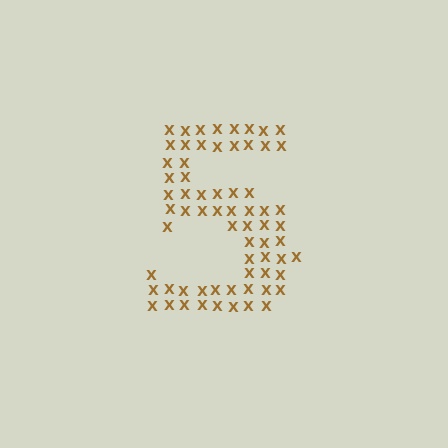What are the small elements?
The small elements are letter X's.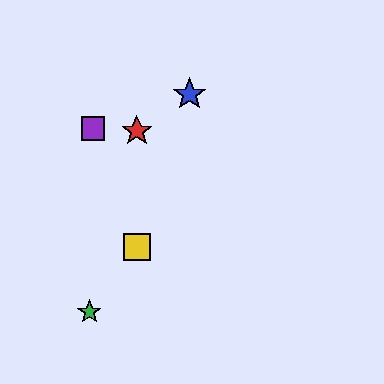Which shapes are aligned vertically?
The red star, the yellow square are aligned vertically.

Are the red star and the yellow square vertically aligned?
Yes, both are at x≈137.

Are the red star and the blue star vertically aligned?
No, the red star is at x≈137 and the blue star is at x≈190.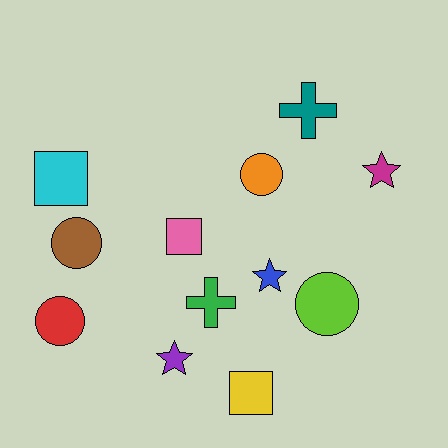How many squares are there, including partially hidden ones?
There are 3 squares.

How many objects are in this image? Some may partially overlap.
There are 12 objects.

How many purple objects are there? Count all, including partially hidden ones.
There is 1 purple object.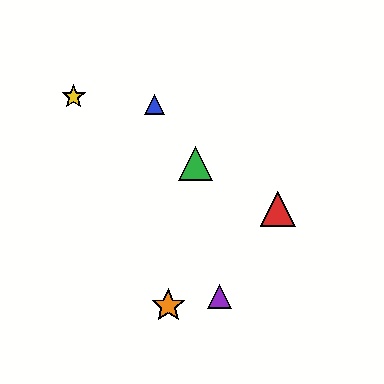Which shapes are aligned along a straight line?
The red triangle, the green triangle, the yellow star are aligned along a straight line.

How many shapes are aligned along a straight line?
3 shapes (the red triangle, the green triangle, the yellow star) are aligned along a straight line.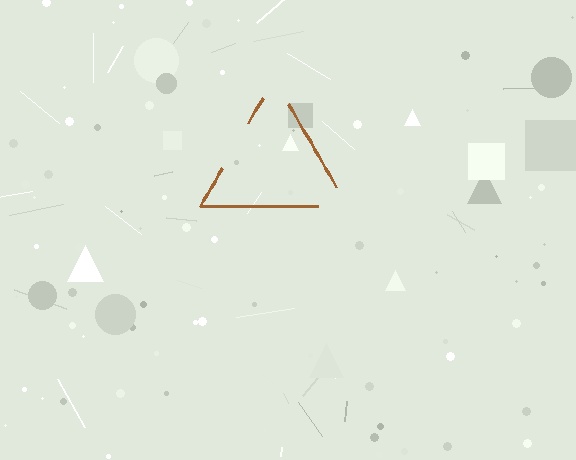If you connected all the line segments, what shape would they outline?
They would outline a triangle.